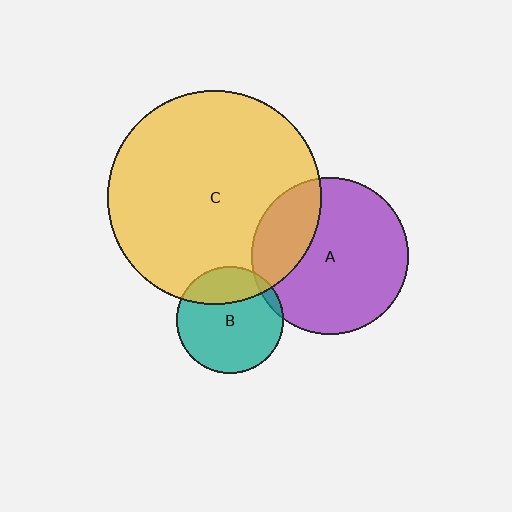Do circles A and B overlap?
Yes.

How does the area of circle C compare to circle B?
Approximately 4.0 times.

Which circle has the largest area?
Circle C (yellow).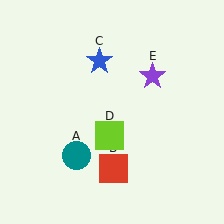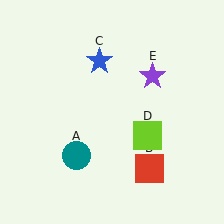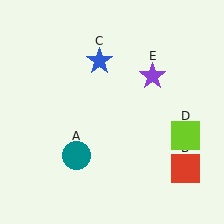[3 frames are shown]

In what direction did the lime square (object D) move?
The lime square (object D) moved right.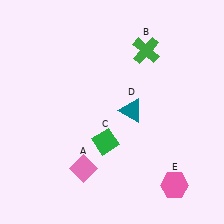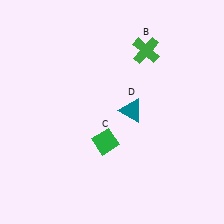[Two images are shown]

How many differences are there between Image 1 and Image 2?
There are 2 differences between the two images.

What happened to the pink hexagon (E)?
The pink hexagon (E) was removed in Image 2. It was in the bottom-right area of Image 1.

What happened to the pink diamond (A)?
The pink diamond (A) was removed in Image 2. It was in the bottom-left area of Image 1.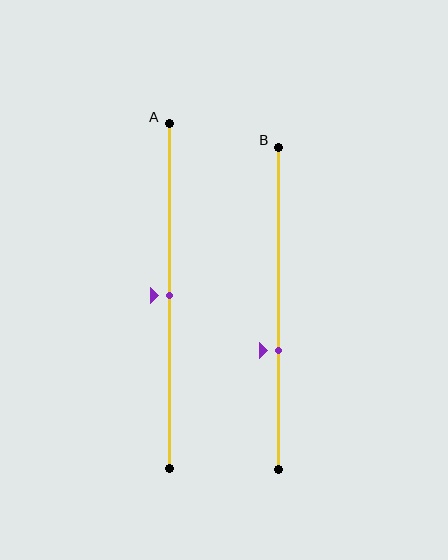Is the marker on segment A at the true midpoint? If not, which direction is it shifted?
Yes, the marker on segment A is at the true midpoint.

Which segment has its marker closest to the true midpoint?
Segment A has its marker closest to the true midpoint.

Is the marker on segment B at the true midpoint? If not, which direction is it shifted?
No, the marker on segment B is shifted downward by about 13% of the segment length.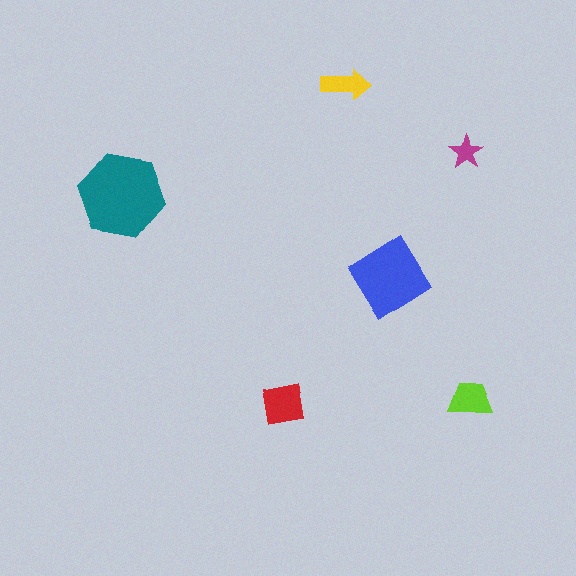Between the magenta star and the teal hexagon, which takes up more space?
The teal hexagon.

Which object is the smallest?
The magenta star.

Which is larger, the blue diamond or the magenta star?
The blue diamond.